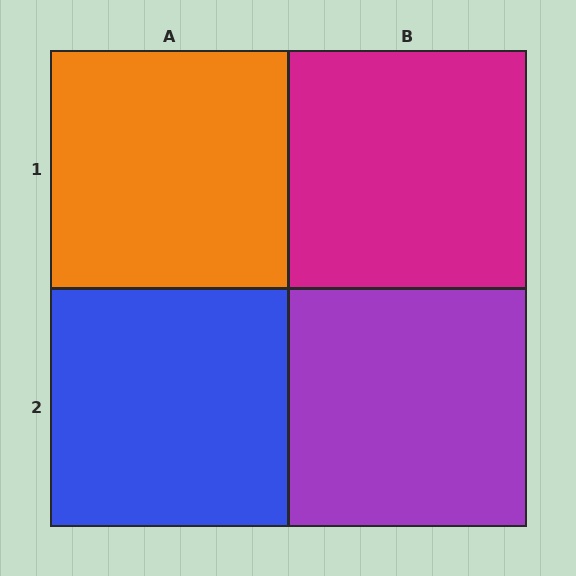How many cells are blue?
1 cell is blue.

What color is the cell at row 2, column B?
Purple.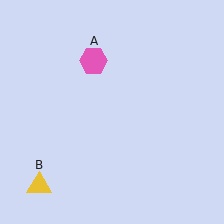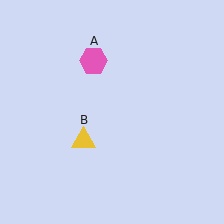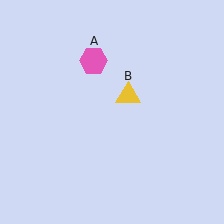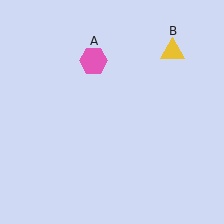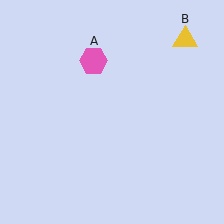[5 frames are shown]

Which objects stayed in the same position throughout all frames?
Pink hexagon (object A) remained stationary.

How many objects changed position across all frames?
1 object changed position: yellow triangle (object B).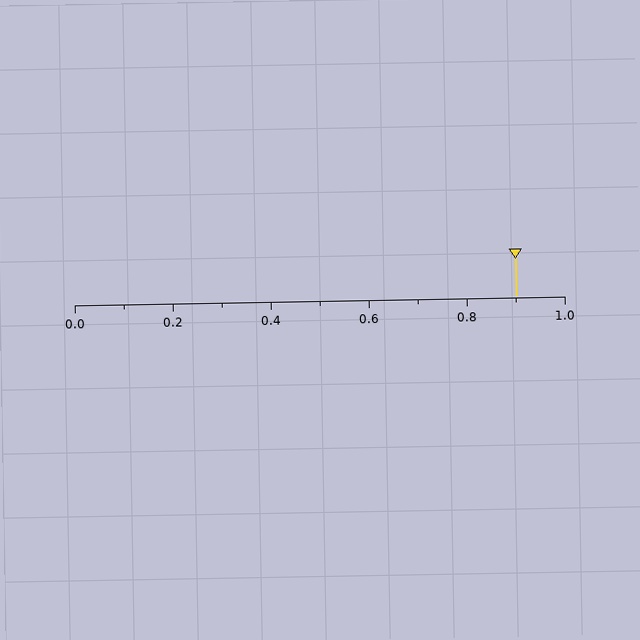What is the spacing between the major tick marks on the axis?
The major ticks are spaced 0.2 apart.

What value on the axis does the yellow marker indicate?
The marker indicates approximately 0.9.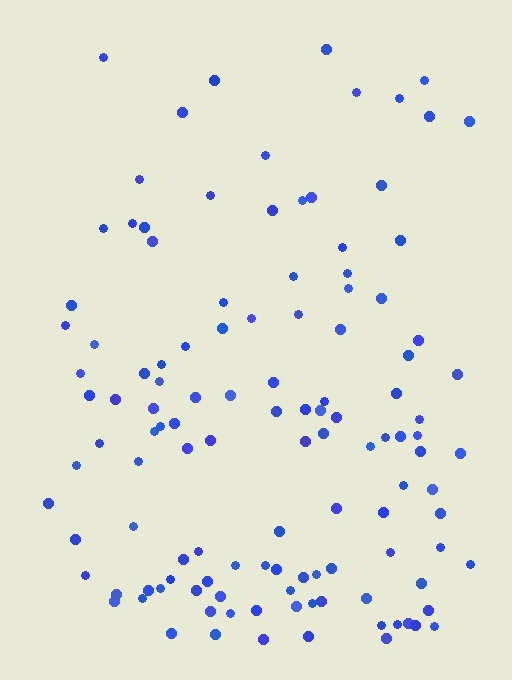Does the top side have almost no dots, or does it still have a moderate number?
Still a moderate number, just noticeably fewer than the bottom.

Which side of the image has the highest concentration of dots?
The bottom.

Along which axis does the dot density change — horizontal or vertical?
Vertical.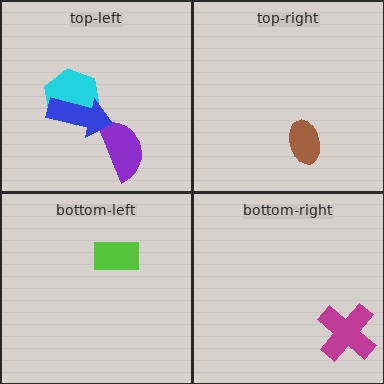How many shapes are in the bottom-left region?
1.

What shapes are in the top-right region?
The brown ellipse.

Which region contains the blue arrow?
The top-left region.